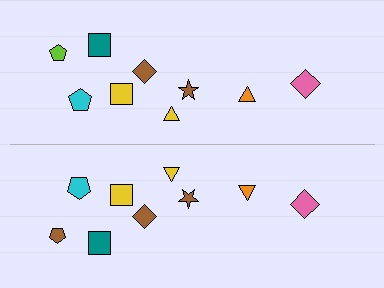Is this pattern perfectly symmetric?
No, the pattern is not perfectly symmetric. The brown pentagon on the bottom side breaks the symmetry — its mirror counterpart is lime.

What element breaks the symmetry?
The brown pentagon on the bottom side breaks the symmetry — its mirror counterpart is lime.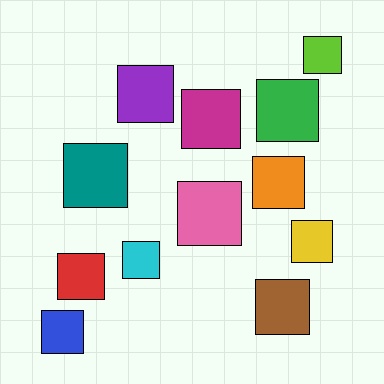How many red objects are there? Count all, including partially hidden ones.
There is 1 red object.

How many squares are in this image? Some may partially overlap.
There are 12 squares.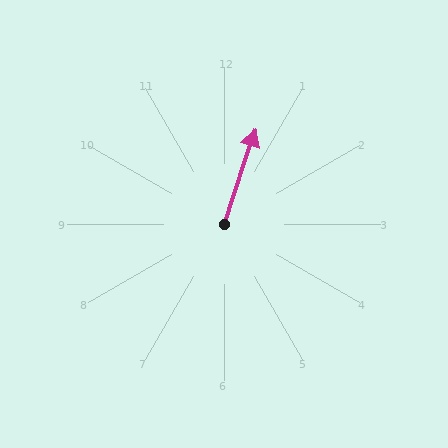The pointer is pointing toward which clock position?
Roughly 1 o'clock.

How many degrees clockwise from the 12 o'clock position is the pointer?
Approximately 18 degrees.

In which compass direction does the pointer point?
North.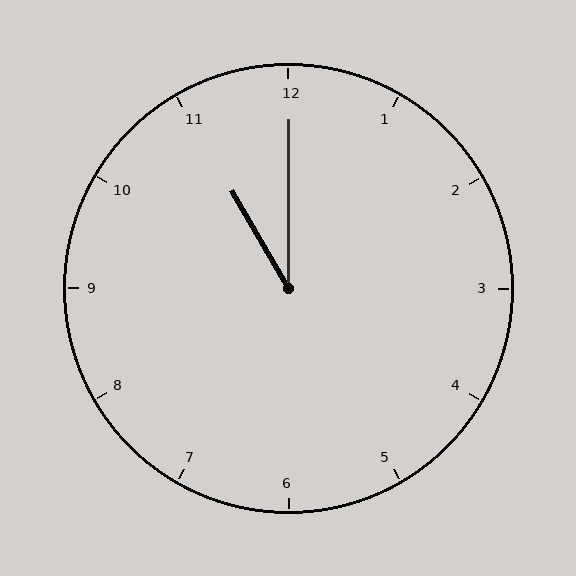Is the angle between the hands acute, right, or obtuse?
It is acute.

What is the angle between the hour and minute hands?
Approximately 30 degrees.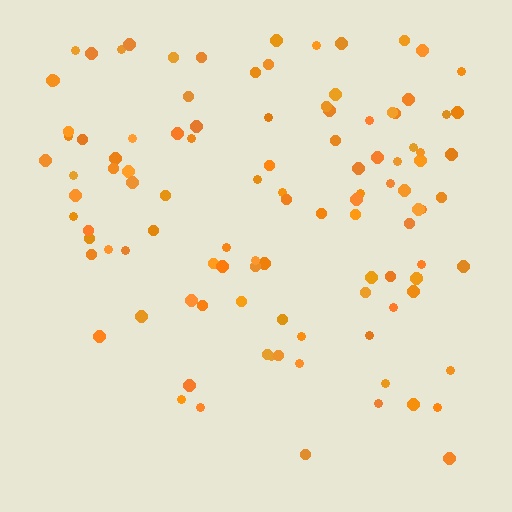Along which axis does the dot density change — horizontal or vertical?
Vertical.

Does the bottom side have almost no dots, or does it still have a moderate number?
Still a moderate number, just noticeably fewer than the top.